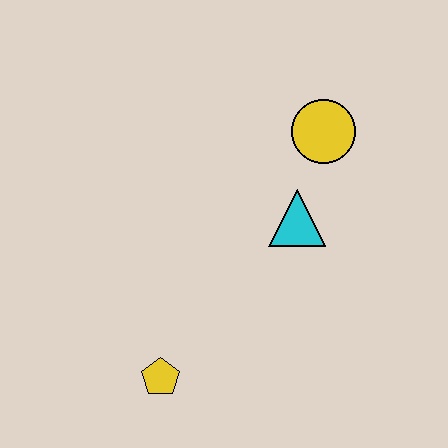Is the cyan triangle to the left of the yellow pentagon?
No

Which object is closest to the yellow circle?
The cyan triangle is closest to the yellow circle.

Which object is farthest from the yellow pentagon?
The yellow circle is farthest from the yellow pentagon.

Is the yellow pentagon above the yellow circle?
No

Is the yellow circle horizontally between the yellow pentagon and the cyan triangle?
No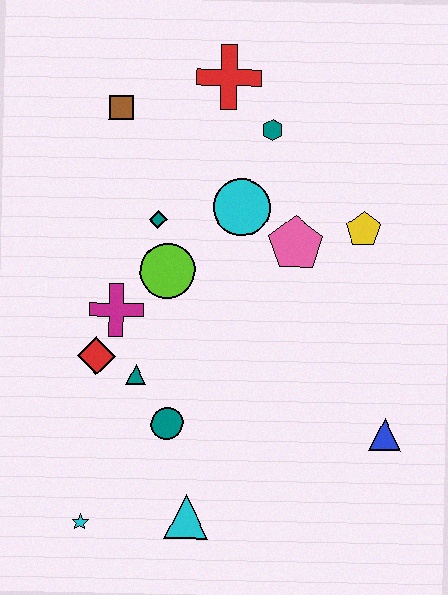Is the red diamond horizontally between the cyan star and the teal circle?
Yes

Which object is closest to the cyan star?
The cyan triangle is closest to the cyan star.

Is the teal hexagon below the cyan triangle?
No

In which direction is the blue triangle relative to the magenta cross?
The blue triangle is to the right of the magenta cross.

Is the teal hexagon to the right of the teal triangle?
Yes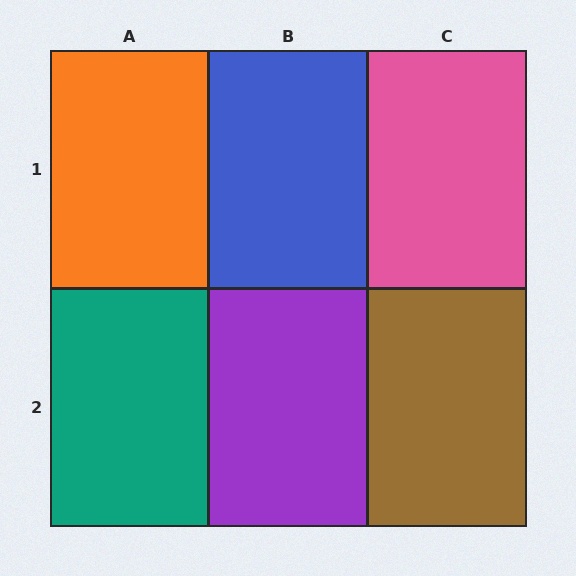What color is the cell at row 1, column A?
Orange.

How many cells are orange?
1 cell is orange.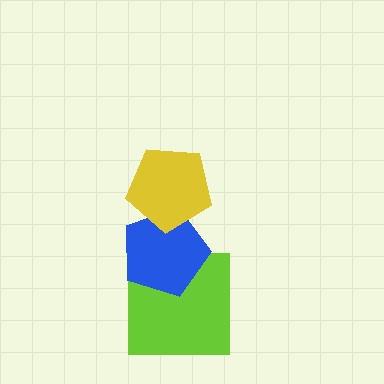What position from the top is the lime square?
The lime square is 3rd from the top.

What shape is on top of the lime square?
The blue pentagon is on top of the lime square.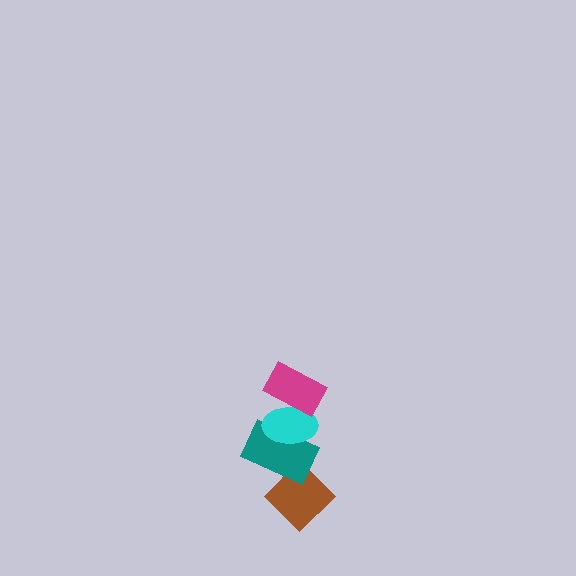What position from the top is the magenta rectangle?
The magenta rectangle is 1st from the top.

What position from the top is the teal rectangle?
The teal rectangle is 3rd from the top.